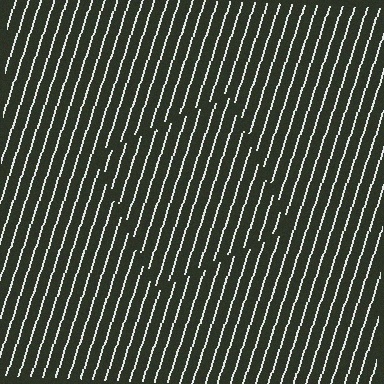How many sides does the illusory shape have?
4 sides — the line-ends trace a square.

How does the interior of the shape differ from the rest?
The interior of the shape contains the same grating, shifted by half a period — the contour is defined by the phase discontinuity where line-ends from the inner and outer gratings abut.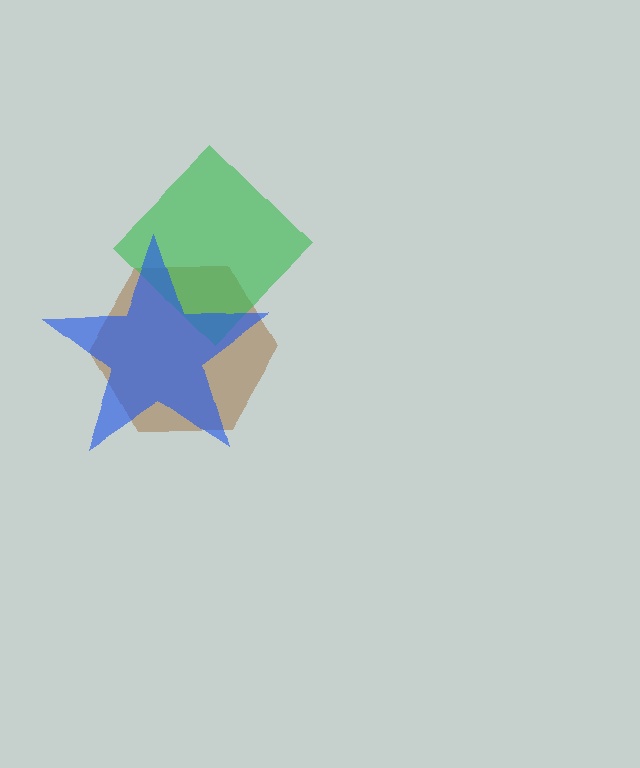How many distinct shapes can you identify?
There are 3 distinct shapes: a brown hexagon, a green diamond, a blue star.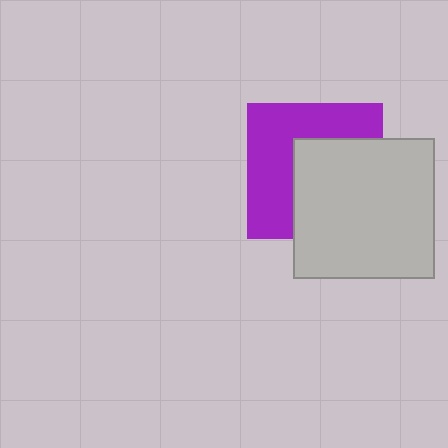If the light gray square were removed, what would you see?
You would see the complete purple square.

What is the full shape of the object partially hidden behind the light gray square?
The partially hidden object is a purple square.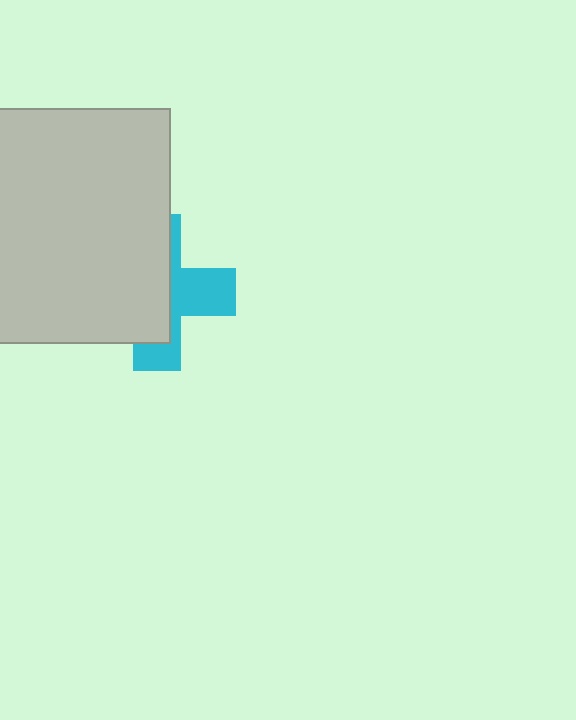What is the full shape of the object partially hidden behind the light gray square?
The partially hidden object is a cyan cross.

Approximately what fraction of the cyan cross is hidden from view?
Roughly 59% of the cyan cross is hidden behind the light gray square.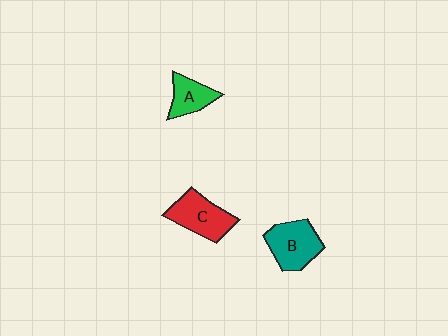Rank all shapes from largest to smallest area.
From largest to smallest: C (red), B (teal), A (green).